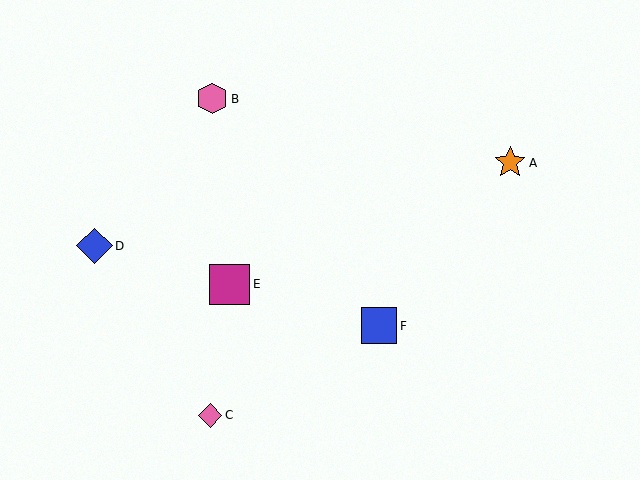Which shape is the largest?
The magenta square (labeled E) is the largest.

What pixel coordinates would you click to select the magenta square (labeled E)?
Click at (230, 284) to select the magenta square E.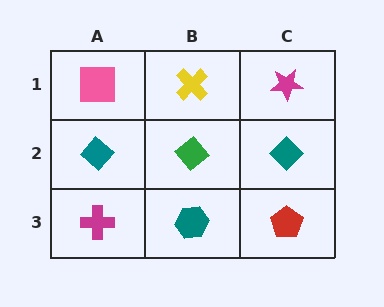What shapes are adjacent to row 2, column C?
A magenta star (row 1, column C), a red pentagon (row 3, column C), a green diamond (row 2, column B).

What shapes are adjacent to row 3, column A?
A teal diamond (row 2, column A), a teal hexagon (row 3, column B).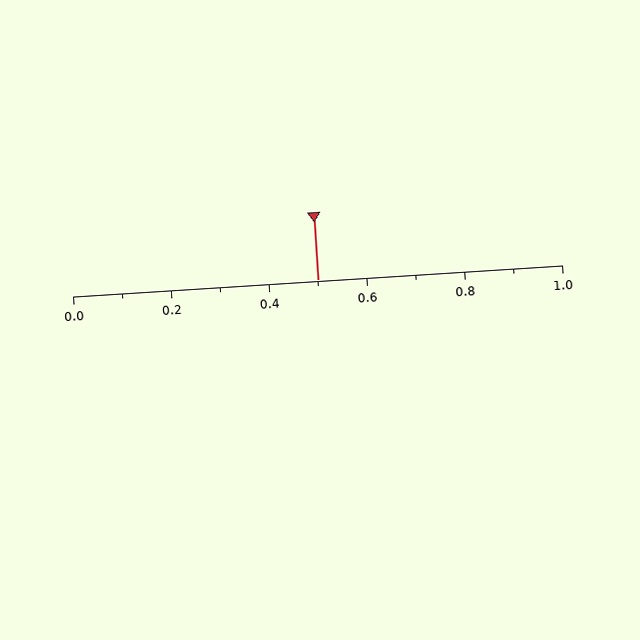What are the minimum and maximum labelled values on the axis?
The axis runs from 0.0 to 1.0.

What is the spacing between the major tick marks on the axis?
The major ticks are spaced 0.2 apart.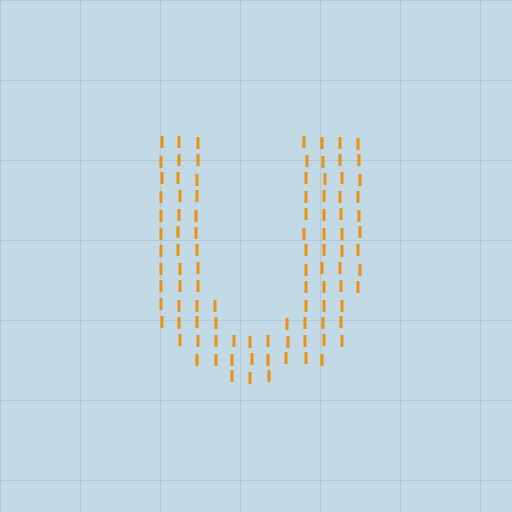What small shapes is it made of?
It is made of small letter I's.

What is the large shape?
The large shape is the letter U.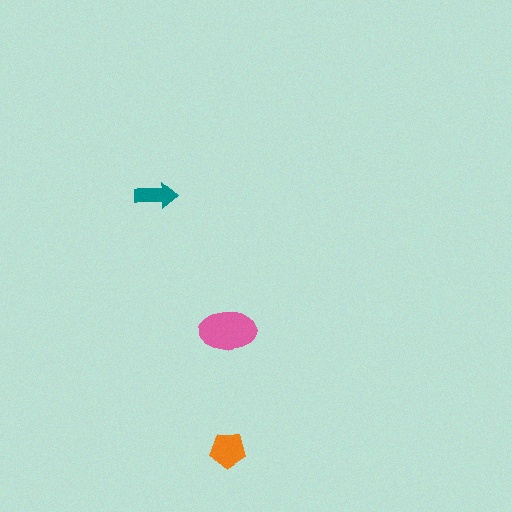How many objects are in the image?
There are 3 objects in the image.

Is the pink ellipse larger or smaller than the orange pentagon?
Larger.